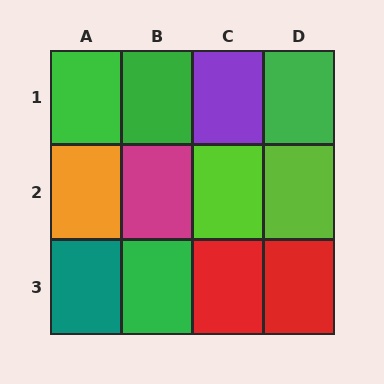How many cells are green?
4 cells are green.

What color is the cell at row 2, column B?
Magenta.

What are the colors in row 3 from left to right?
Teal, green, red, red.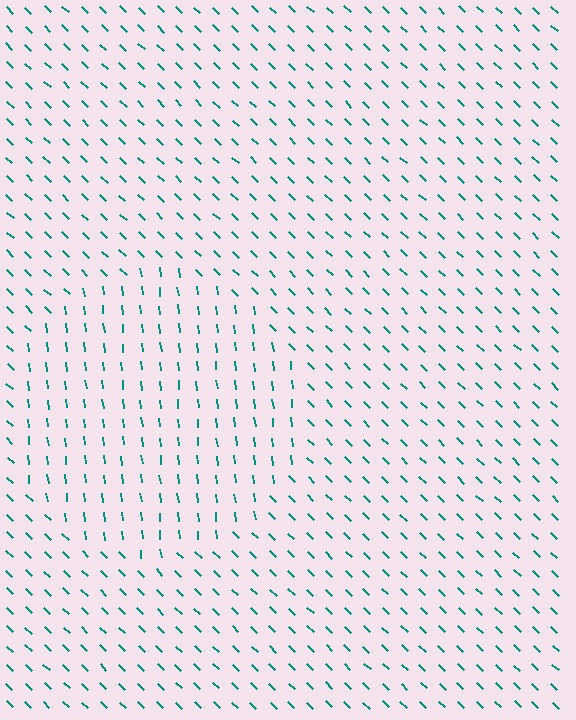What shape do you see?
I see a circle.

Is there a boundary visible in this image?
Yes, there is a texture boundary formed by a change in line orientation.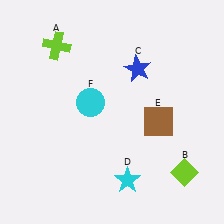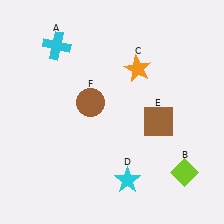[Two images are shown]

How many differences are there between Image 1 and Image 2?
There are 3 differences between the two images.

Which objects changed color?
A changed from lime to cyan. C changed from blue to orange. F changed from cyan to brown.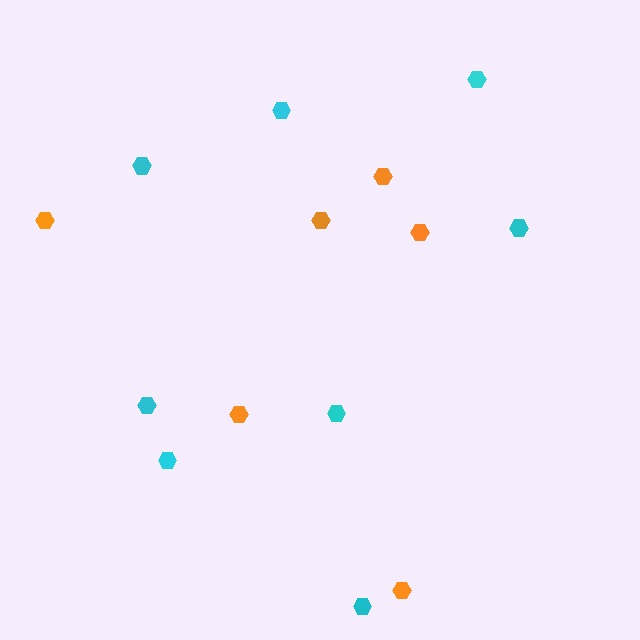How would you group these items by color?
There are 2 groups: one group of orange hexagons (6) and one group of cyan hexagons (8).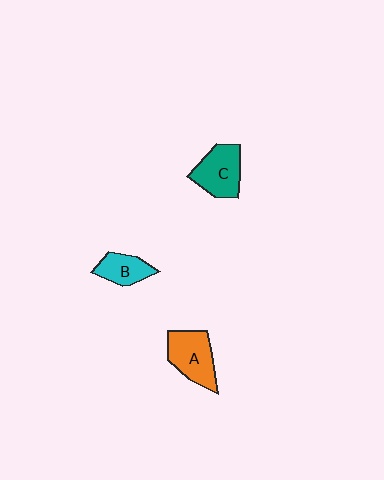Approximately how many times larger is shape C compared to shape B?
Approximately 1.5 times.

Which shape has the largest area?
Shape A (orange).